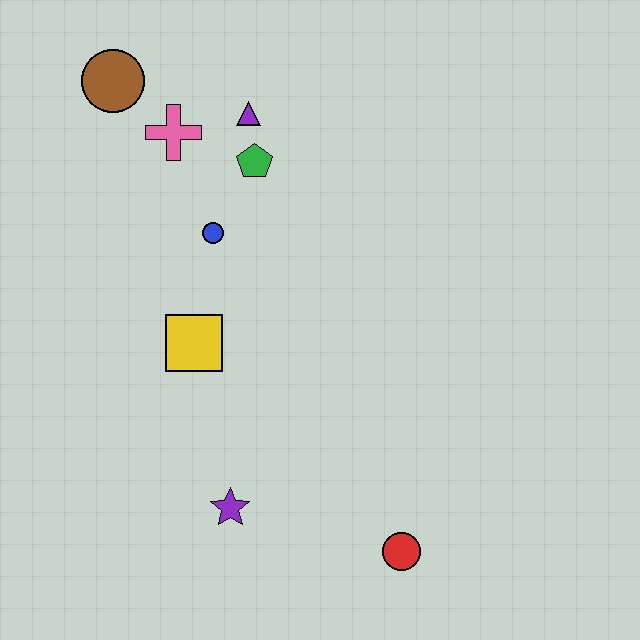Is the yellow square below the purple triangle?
Yes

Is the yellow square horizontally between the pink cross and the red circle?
Yes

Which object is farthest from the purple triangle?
The red circle is farthest from the purple triangle.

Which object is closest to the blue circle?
The green pentagon is closest to the blue circle.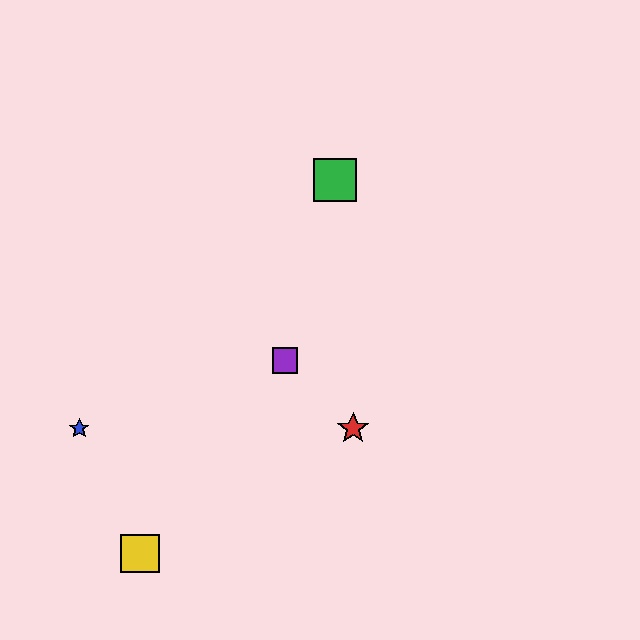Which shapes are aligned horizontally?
The red star, the blue star are aligned horizontally.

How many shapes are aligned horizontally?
2 shapes (the red star, the blue star) are aligned horizontally.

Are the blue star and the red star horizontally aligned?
Yes, both are at y≈428.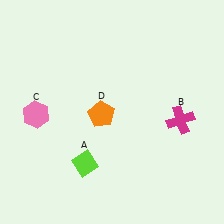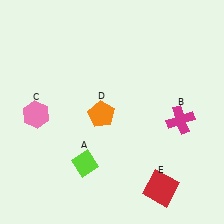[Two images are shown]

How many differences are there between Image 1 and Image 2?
There is 1 difference between the two images.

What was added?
A red square (E) was added in Image 2.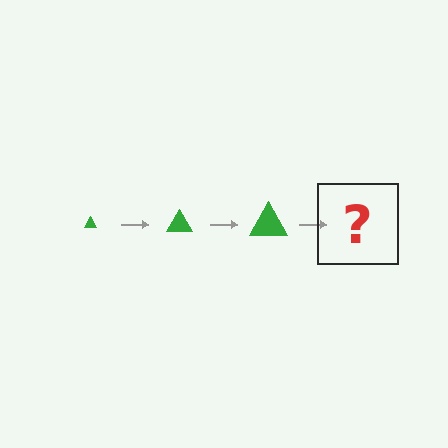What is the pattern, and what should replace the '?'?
The pattern is that the triangle gets progressively larger each step. The '?' should be a green triangle, larger than the previous one.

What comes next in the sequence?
The next element should be a green triangle, larger than the previous one.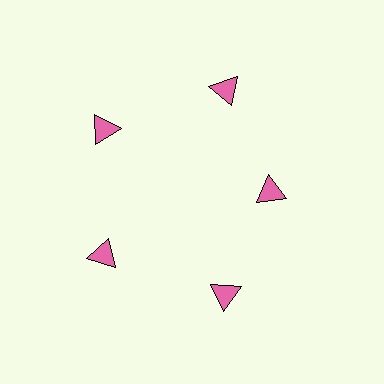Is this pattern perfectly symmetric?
No. The 5 pink triangles are arranged in a ring, but one element near the 3 o'clock position is pulled inward toward the center, breaking the 5-fold rotational symmetry.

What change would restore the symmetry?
The symmetry would be restored by moving it outward, back onto the ring so that all 5 triangles sit at equal angles and equal distance from the center.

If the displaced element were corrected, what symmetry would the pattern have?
It would have 5-fold rotational symmetry — the pattern would map onto itself every 72 degrees.